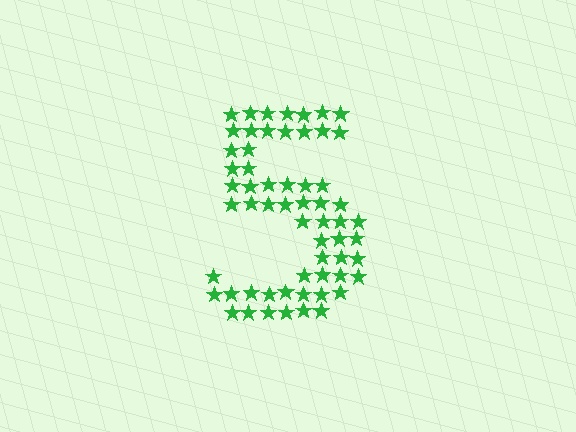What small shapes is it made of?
It is made of small stars.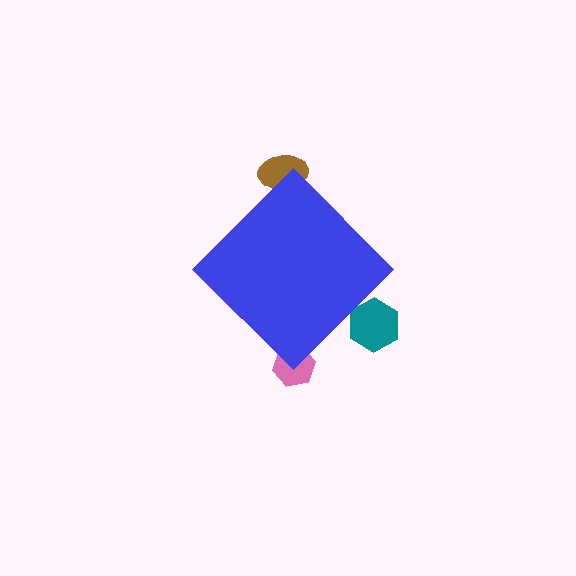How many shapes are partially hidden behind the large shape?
3 shapes are partially hidden.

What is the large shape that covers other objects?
A blue diamond.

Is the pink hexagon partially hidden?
Yes, the pink hexagon is partially hidden behind the blue diamond.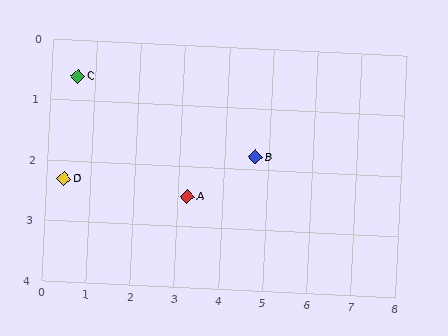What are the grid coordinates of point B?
Point B is at approximately (4.7, 1.8).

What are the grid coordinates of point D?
Point D is at approximately (0.4, 2.3).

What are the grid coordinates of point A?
Point A is at approximately (3.2, 2.5).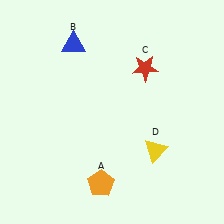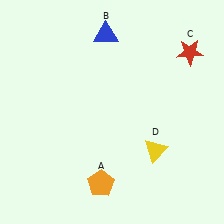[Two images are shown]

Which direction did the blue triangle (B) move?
The blue triangle (B) moved right.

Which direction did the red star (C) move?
The red star (C) moved right.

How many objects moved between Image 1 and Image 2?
2 objects moved between the two images.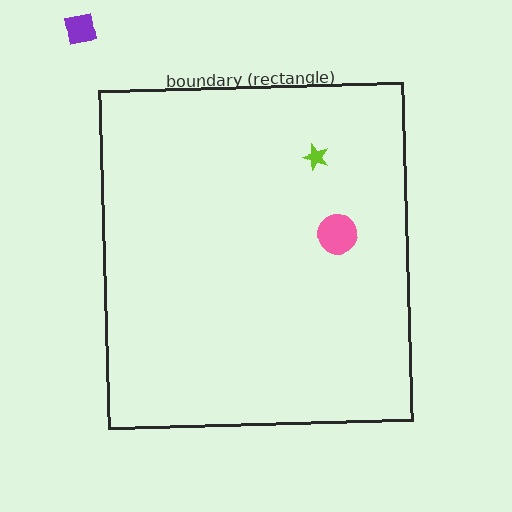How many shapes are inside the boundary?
2 inside, 1 outside.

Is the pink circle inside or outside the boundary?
Inside.